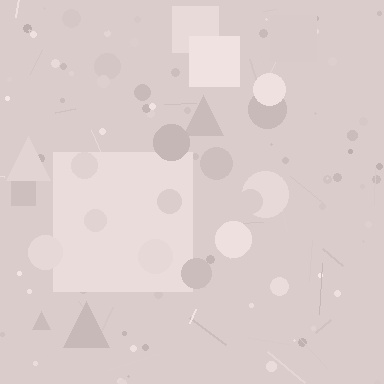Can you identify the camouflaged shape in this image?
The camouflaged shape is a square.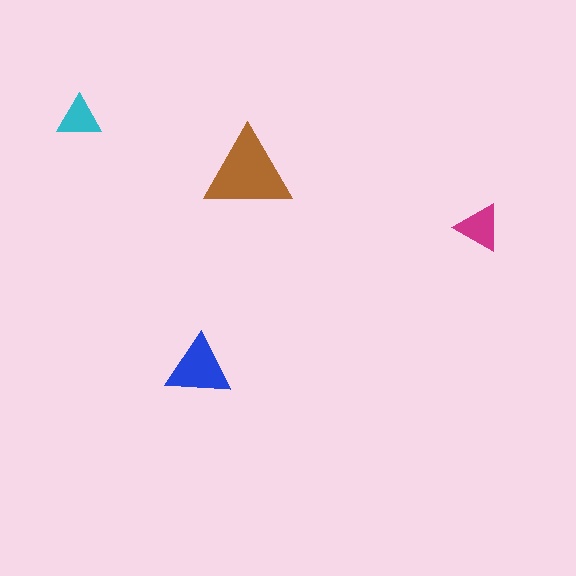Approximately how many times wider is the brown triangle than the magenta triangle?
About 2 times wider.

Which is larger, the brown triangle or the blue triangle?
The brown one.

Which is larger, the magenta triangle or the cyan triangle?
The magenta one.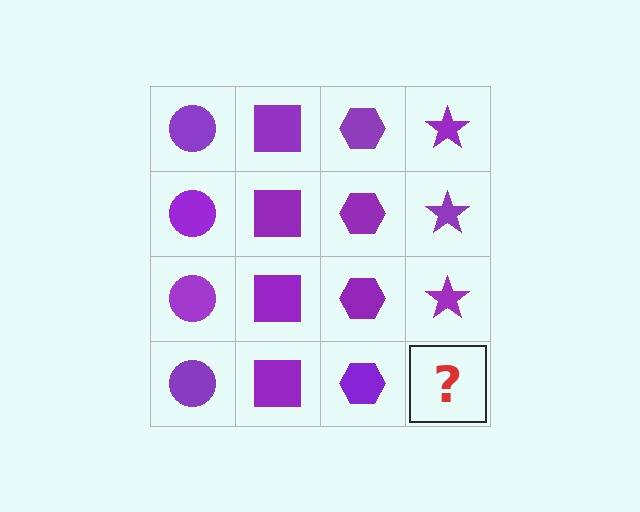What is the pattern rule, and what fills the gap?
The rule is that each column has a consistent shape. The gap should be filled with a purple star.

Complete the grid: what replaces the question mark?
The question mark should be replaced with a purple star.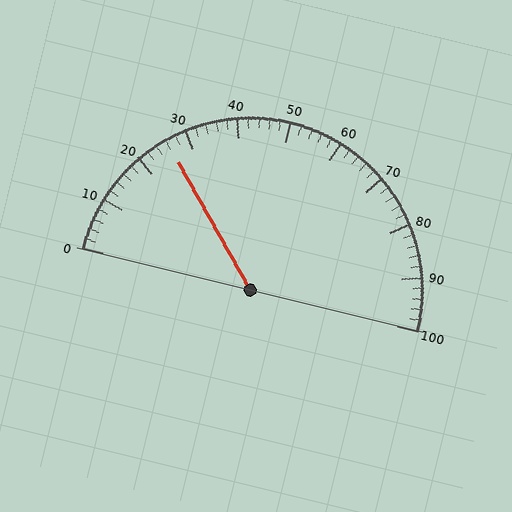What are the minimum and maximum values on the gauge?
The gauge ranges from 0 to 100.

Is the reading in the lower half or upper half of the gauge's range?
The reading is in the lower half of the range (0 to 100).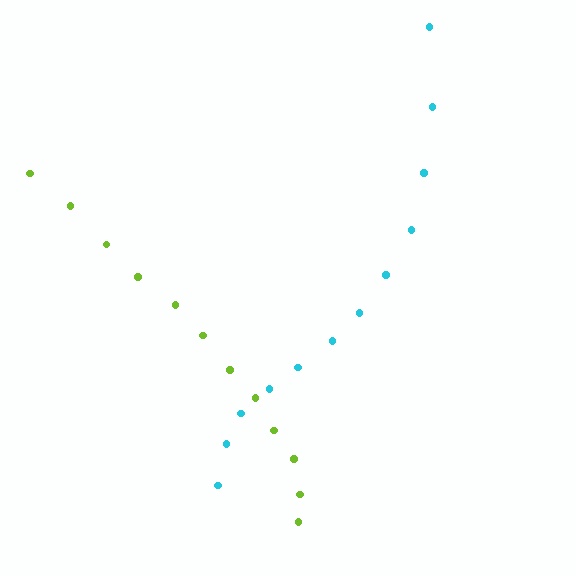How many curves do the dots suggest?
There are 2 distinct paths.